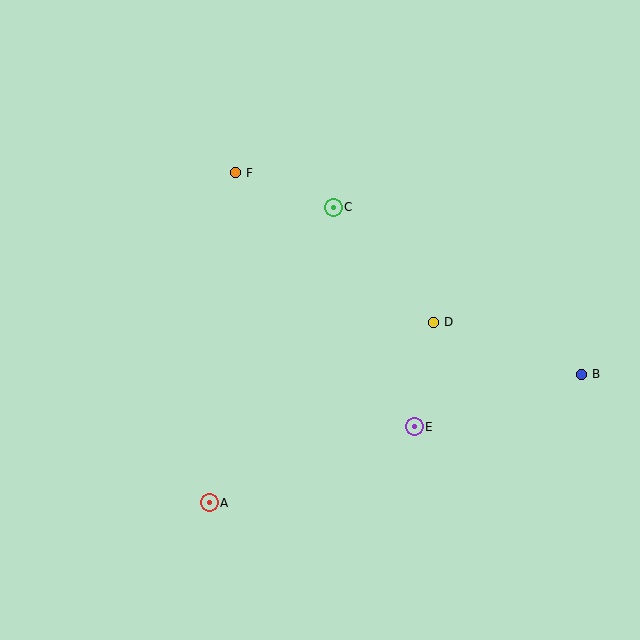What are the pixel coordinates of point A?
Point A is at (209, 503).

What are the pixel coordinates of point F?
Point F is at (235, 173).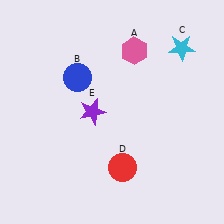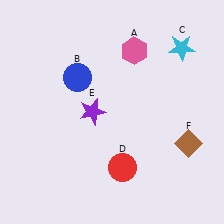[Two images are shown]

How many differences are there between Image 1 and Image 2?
There is 1 difference between the two images.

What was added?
A brown diamond (F) was added in Image 2.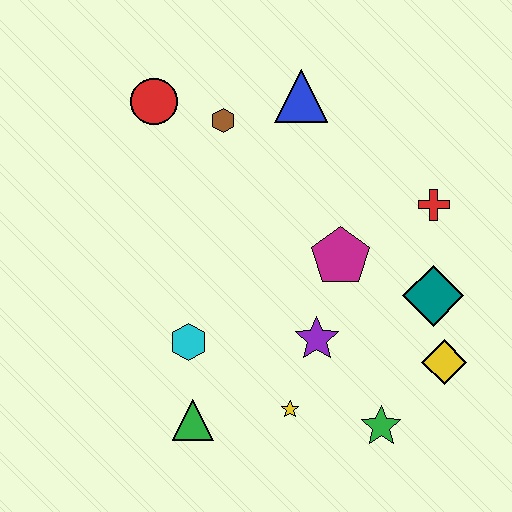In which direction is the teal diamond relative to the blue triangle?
The teal diamond is below the blue triangle.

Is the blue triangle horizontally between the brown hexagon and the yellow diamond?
Yes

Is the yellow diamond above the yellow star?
Yes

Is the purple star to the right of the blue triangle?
Yes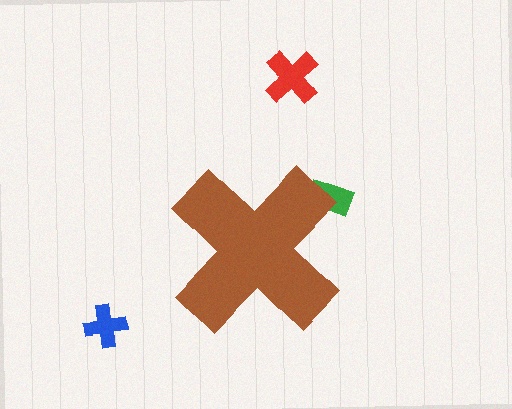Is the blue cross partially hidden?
No, the blue cross is fully visible.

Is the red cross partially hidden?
No, the red cross is fully visible.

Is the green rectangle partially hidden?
Yes, the green rectangle is partially hidden behind the brown cross.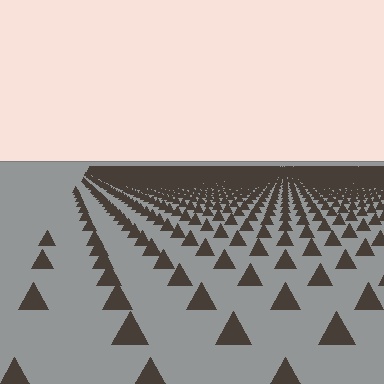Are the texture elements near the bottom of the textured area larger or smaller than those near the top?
Larger. Near the bottom, elements are closer to the viewer and appear at a bigger on-screen size.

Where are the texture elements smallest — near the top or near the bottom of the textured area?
Near the top.